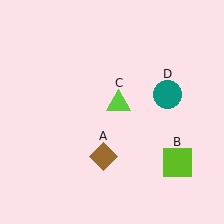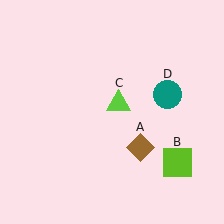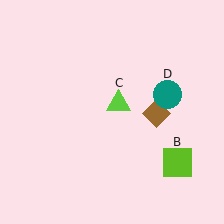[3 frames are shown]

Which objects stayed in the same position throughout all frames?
Lime square (object B) and lime triangle (object C) and teal circle (object D) remained stationary.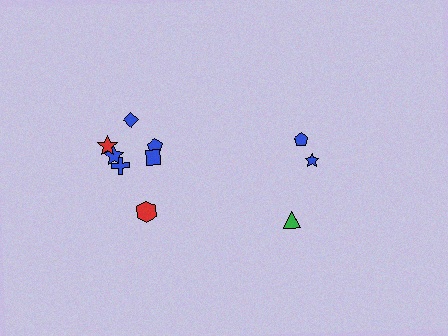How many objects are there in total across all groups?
There are 10 objects.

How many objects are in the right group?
There are 3 objects.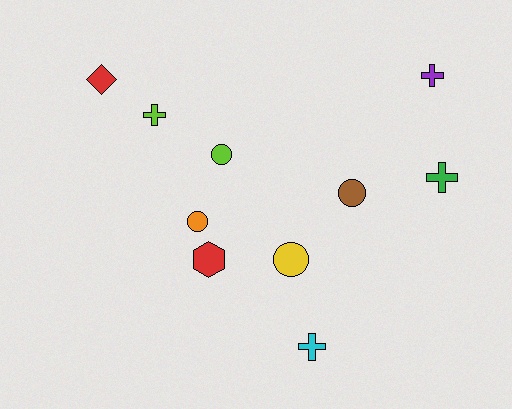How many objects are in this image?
There are 10 objects.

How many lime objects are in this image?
There are 2 lime objects.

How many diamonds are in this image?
There is 1 diamond.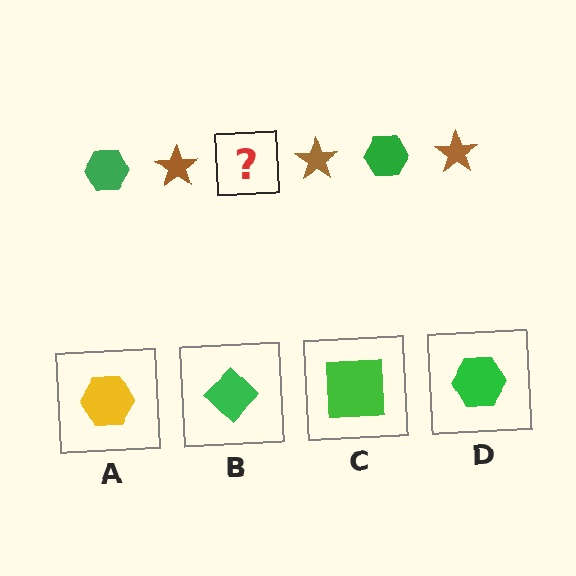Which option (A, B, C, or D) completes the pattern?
D.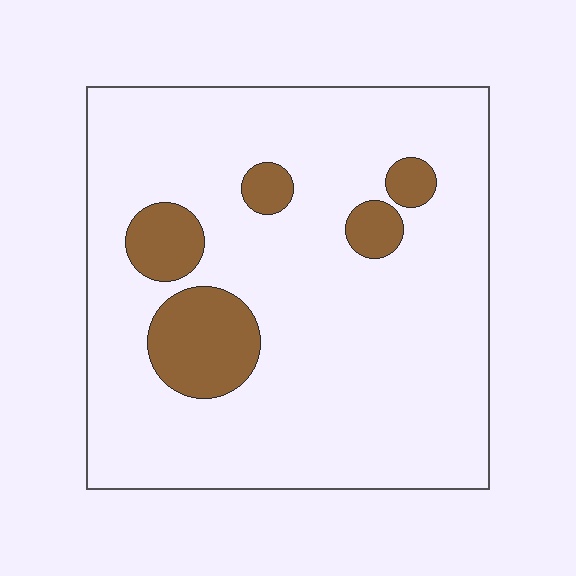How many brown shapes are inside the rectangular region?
5.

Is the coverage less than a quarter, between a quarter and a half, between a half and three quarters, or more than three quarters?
Less than a quarter.